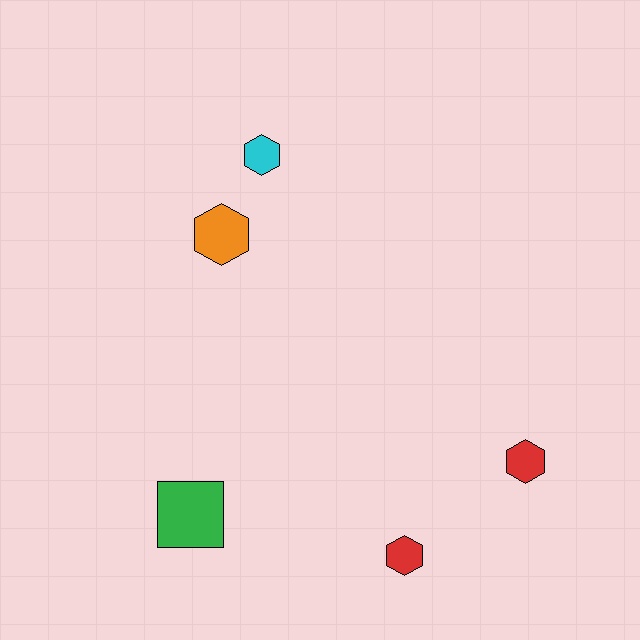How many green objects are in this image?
There is 1 green object.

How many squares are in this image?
There is 1 square.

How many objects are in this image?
There are 5 objects.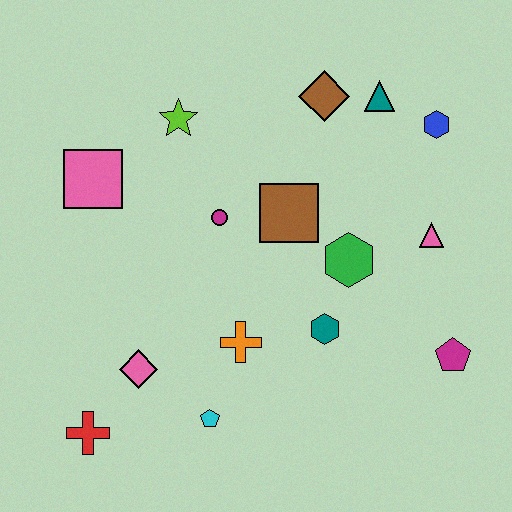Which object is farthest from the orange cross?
The blue hexagon is farthest from the orange cross.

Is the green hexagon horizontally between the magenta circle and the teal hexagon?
No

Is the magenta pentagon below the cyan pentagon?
No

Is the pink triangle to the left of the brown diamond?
No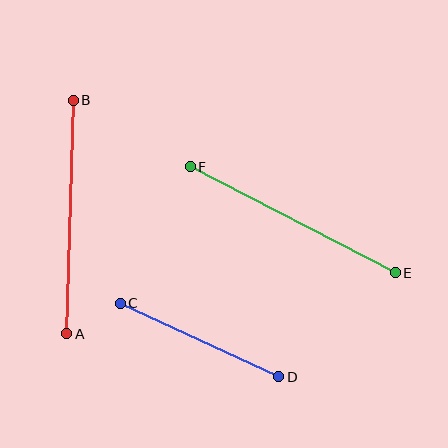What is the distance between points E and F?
The distance is approximately 231 pixels.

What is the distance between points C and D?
The distance is approximately 175 pixels.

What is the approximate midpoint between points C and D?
The midpoint is at approximately (199, 340) pixels.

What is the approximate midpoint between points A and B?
The midpoint is at approximately (70, 217) pixels.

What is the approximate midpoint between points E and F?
The midpoint is at approximately (293, 220) pixels.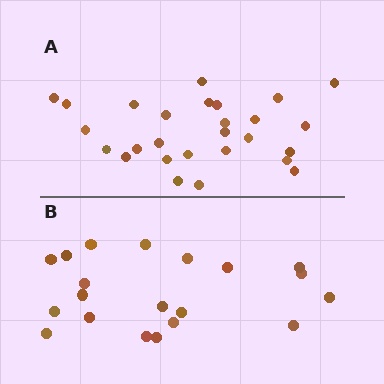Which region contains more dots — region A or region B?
Region A (the top region) has more dots.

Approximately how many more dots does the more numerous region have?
Region A has roughly 8 or so more dots than region B.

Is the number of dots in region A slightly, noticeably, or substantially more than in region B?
Region A has noticeably more, but not dramatically so. The ratio is roughly 1.4 to 1.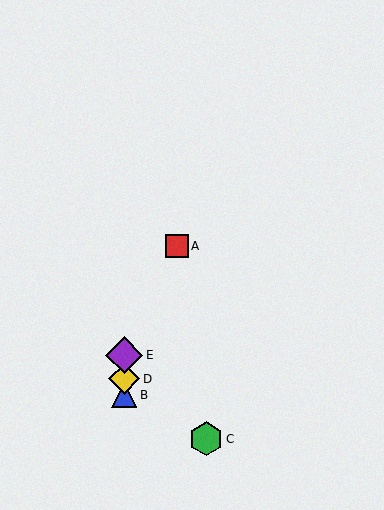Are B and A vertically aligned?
No, B is at x≈124 and A is at x≈177.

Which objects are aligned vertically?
Objects B, D, E are aligned vertically.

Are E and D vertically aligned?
Yes, both are at x≈124.